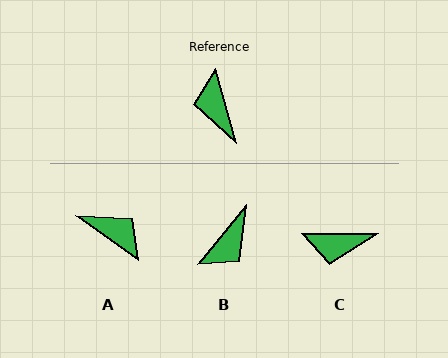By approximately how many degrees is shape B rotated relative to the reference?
Approximately 125 degrees counter-clockwise.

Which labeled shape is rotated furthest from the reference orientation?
A, about 141 degrees away.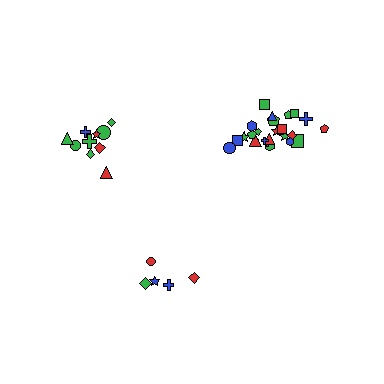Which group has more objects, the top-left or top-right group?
The top-right group.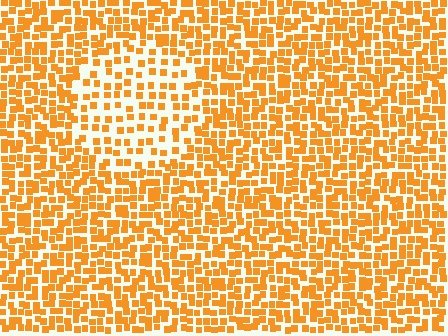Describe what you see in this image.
The image contains small orange elements arranged at two different densities. A circle-shaped region is visible where the elements are less densely packed than the surrounding area.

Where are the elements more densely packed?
The elements are more densely packed outside the circle boundary.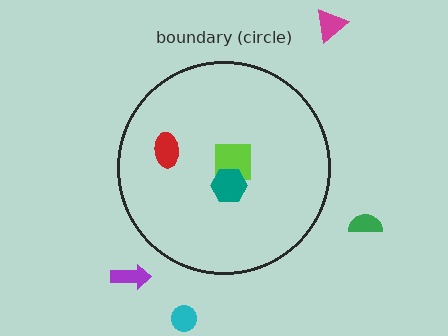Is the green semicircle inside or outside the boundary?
Outside.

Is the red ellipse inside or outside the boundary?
Inside.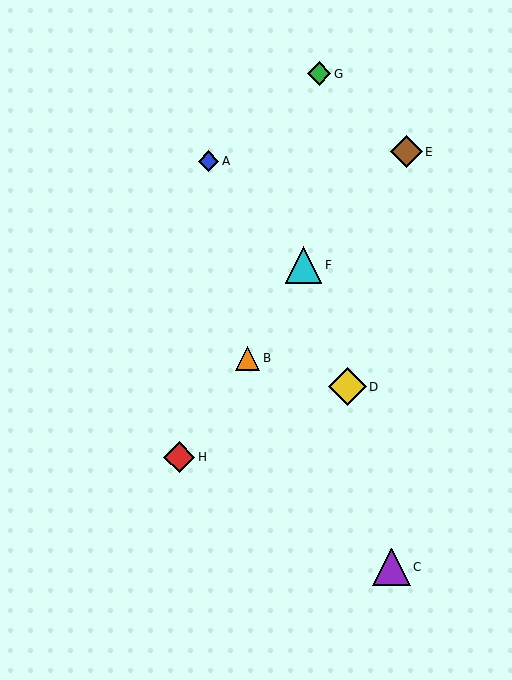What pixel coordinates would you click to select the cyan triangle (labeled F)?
Click at (303, 265) to select the cyan triangle F.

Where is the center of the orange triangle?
The center of the orange triangle is at (248, 358).